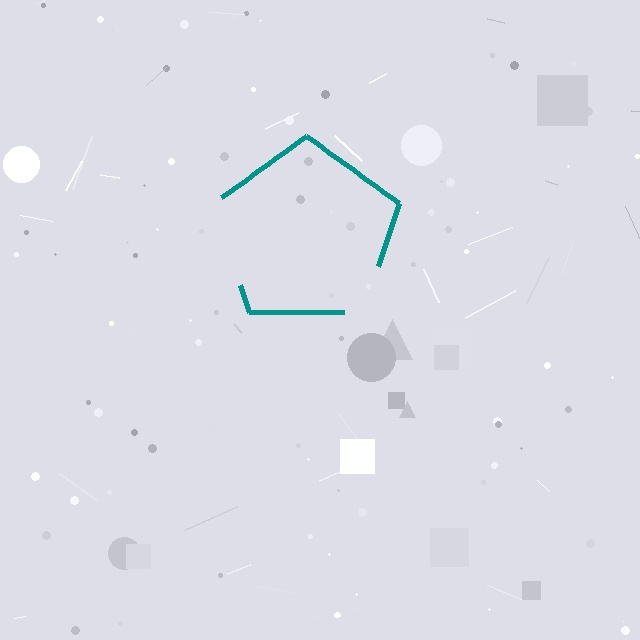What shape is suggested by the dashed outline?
The dashed outline suggests a pentagon.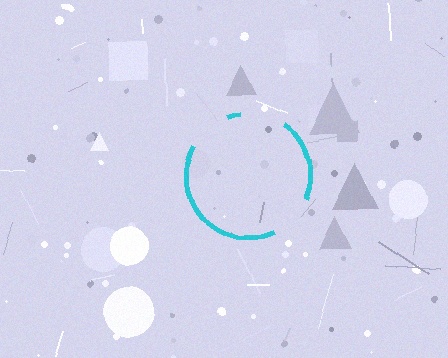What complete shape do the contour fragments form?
The contour fragments form a circle.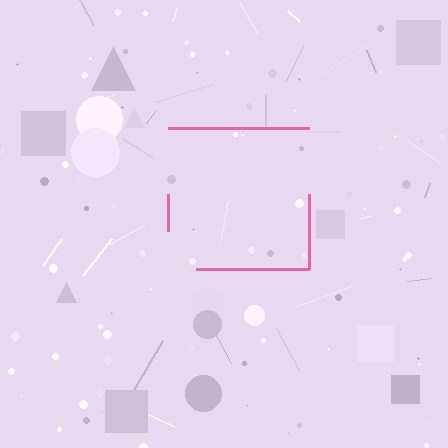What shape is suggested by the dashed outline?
The dashed outline suggests a square.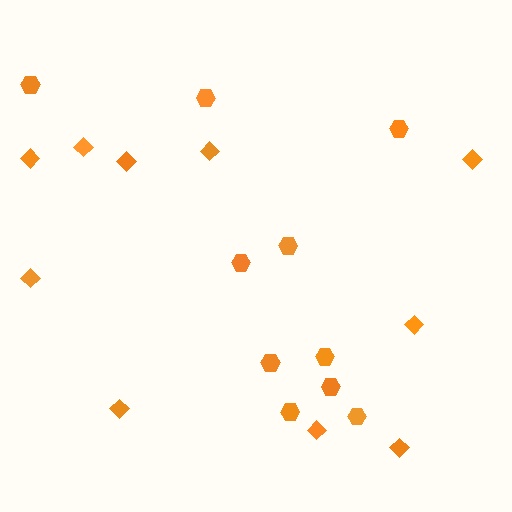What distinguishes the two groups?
There are 2 groups: one group of diamonds (10) and one group of hexagons (10).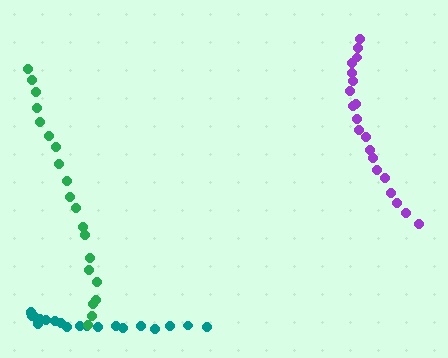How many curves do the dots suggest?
There are 3 distinct paths.